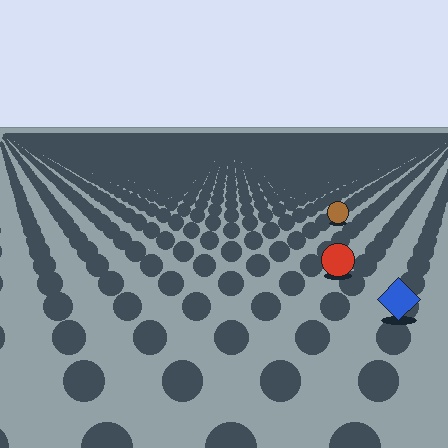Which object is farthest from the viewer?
The brown circle is farthest from the viewer. It appears smaller and the ground texture around it is denser.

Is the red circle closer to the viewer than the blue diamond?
No. The blue diamond is closer — you can tell from the texture gradient: the ground texture is coarser near it.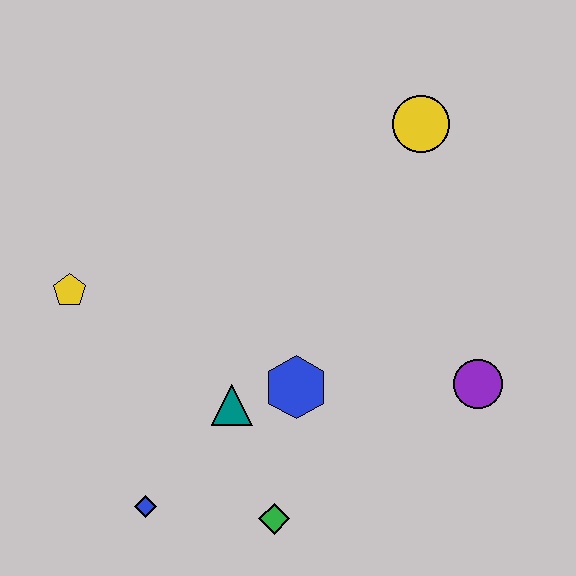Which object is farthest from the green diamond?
The yellow circle is farthest from the green diamond.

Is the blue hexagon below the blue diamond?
No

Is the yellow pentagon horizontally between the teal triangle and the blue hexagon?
No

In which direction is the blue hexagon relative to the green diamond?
The blue hexagon is above the green diamond.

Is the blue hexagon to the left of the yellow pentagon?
No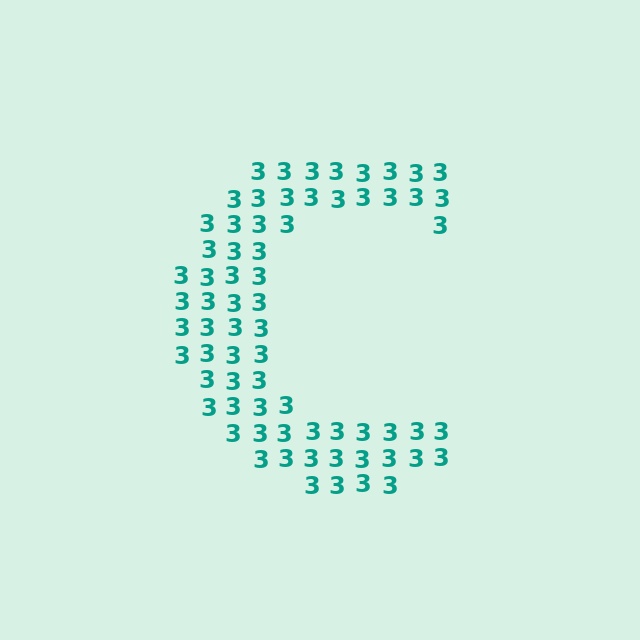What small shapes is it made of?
It is made of small digit 3's.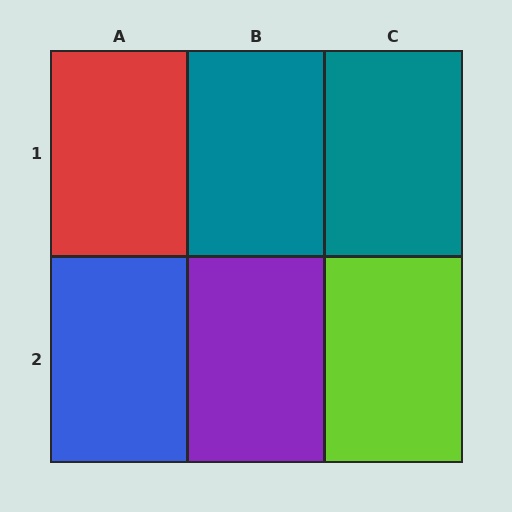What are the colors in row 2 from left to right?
Blue, purple, lime.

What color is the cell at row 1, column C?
Teal.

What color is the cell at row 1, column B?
Teal.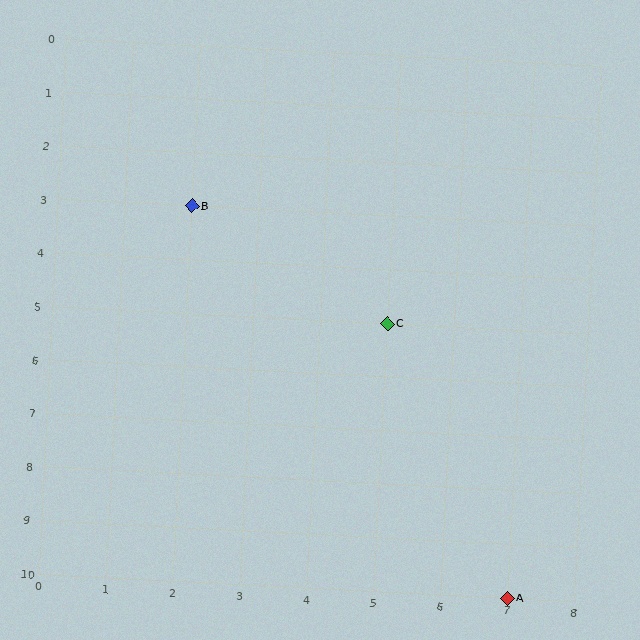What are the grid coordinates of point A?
Point A is at grid coordinates (7, 10).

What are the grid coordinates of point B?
Point B is at grid coordinates (2, 3).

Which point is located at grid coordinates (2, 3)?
Point B is at (2, 3).